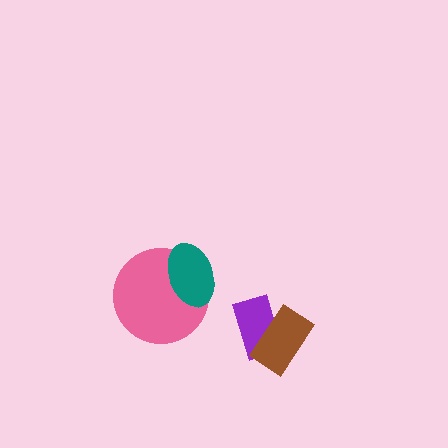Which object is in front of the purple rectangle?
The brown rectangle is in front of the purple rectangle.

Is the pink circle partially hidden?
Yes, it is partially covered by another shape.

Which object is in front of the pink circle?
The teal ellipse is in front of the pink circle.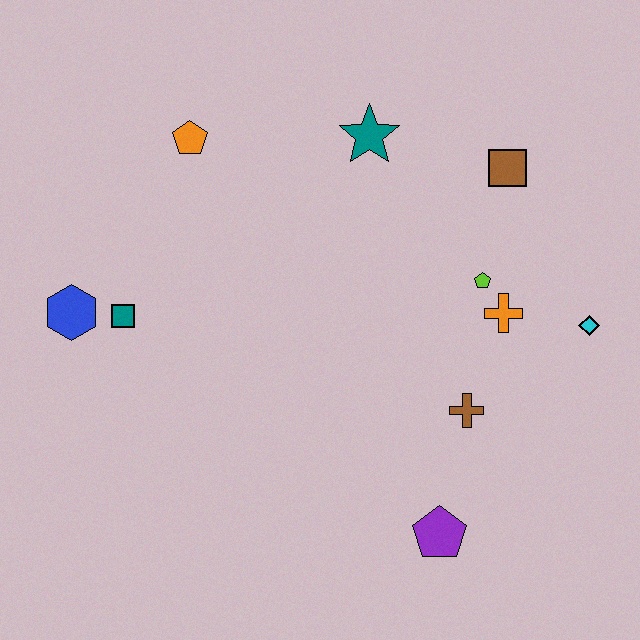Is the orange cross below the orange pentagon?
Yes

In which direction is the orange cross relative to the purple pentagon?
The orange cross is above the purple pentagon.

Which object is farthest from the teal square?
The cyan diamond is farthest from the teal square.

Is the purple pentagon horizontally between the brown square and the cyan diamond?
No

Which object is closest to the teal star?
The brown square is closest to the teal star.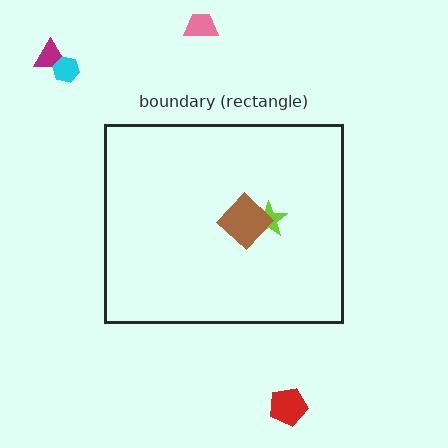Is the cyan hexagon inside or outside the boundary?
Outside.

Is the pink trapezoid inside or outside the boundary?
Outside.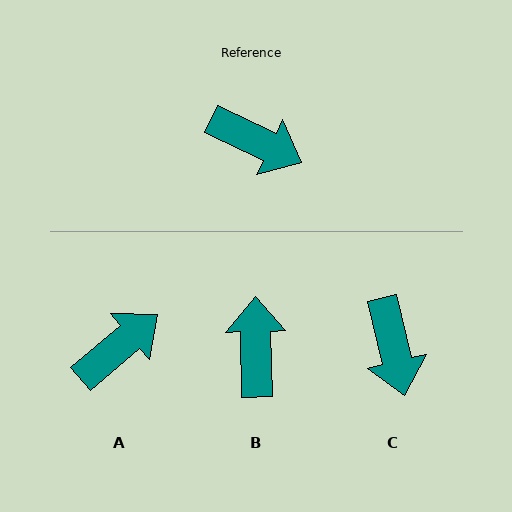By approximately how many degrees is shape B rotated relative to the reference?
Approximately 117 degrees counter-clockwise.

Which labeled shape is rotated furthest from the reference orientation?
B, about 117 degrees away.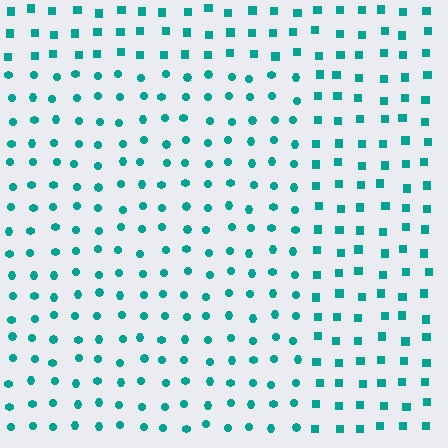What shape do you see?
I see a rectangle.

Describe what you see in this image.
The image is filled with small teal elements arranged in a uniform grid. A rectangle-shaped region contains circles, while the surrounding area contains squares. The boundary is defined purely by the change in element shape.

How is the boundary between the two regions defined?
The boundary is defined by a change in element shape: circles inside vs. squares outside. All elements share the same color and spacing.